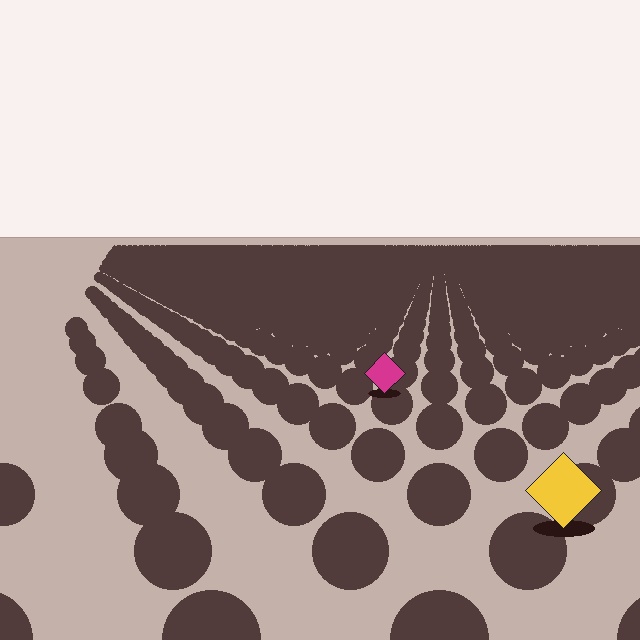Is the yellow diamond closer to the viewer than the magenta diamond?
Yes. The yellow diamond is closer — you can tell from the texture gradient: the ground texture is coarser near it.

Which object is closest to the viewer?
The yellow diamond is closest. The texture marks near it are larger and more spread out.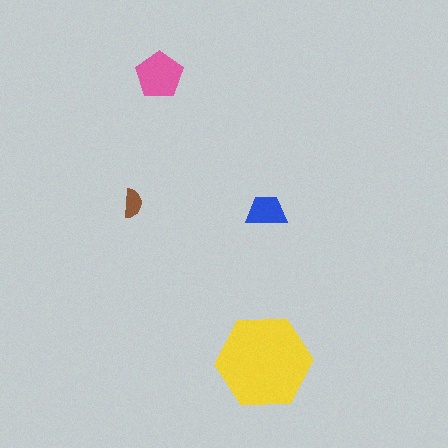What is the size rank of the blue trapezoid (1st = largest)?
3rd.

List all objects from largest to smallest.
The yellow hexagon, the pink pentagon, the blue trapezoid, the brown semicircle.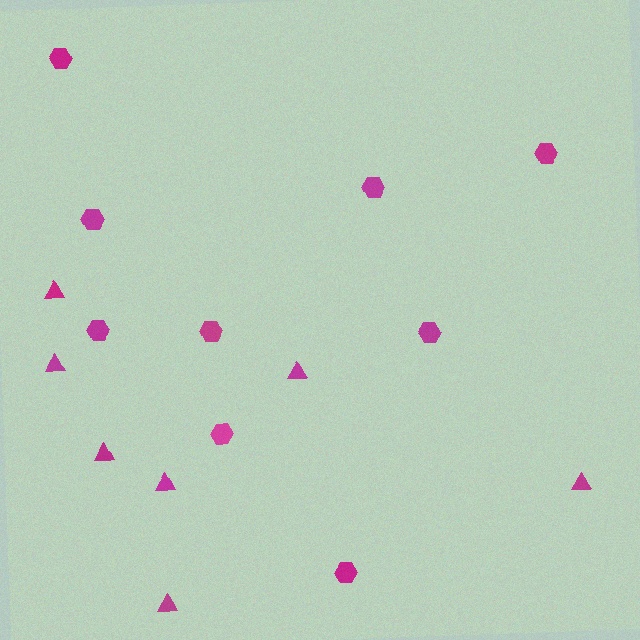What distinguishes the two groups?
There are 2 groups: one group of hexagons (9) and one group of triangles (7).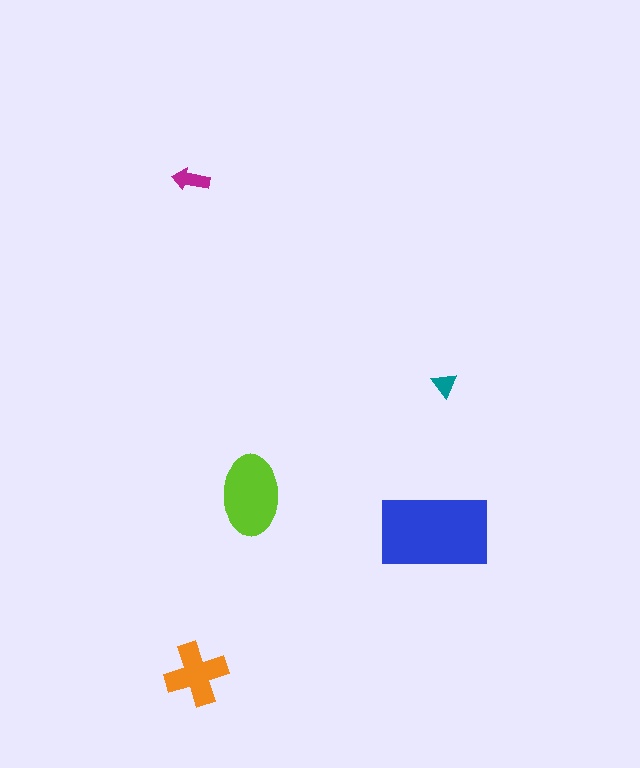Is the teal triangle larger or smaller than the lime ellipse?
Smaller.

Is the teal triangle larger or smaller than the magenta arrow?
Smaller.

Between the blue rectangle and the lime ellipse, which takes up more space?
The blue rectangle.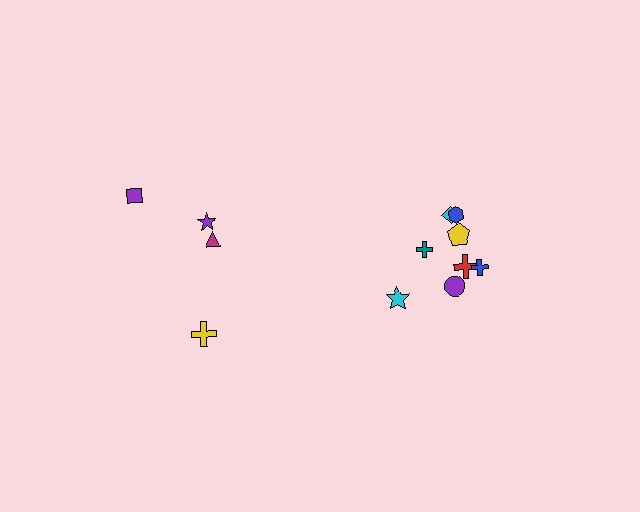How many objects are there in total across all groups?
There are 12 objects.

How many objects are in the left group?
There are 4 objects.